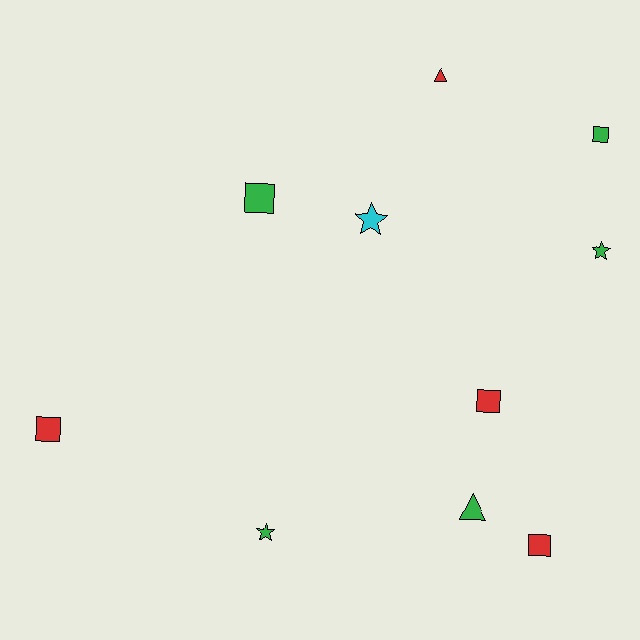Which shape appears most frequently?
Square, with 5 objects.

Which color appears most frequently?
Green, with 5 objects.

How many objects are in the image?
There are 10 objects.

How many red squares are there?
There are 3 red squares.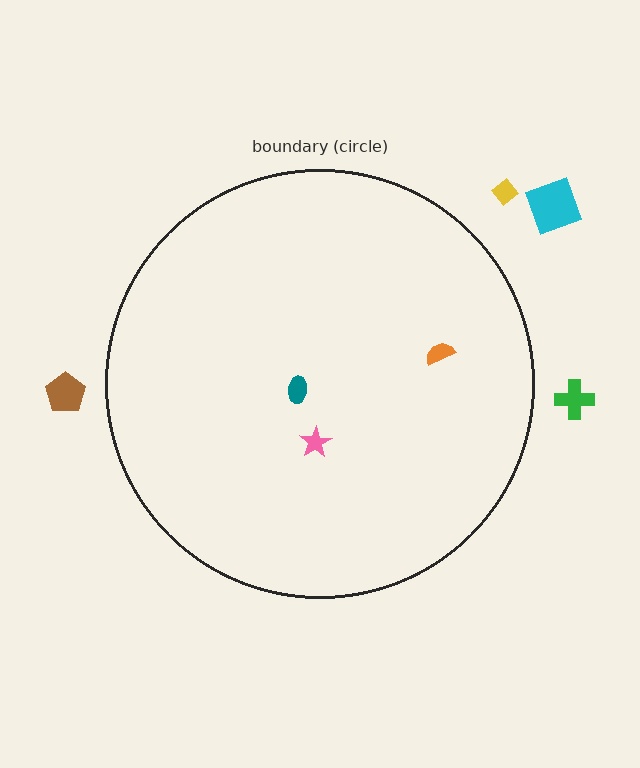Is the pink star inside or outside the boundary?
Inside.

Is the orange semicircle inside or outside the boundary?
Inside.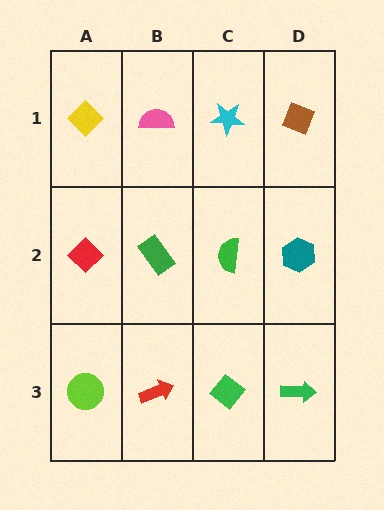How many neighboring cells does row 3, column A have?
2.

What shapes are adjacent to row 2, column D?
A brown diamond (row 1, column D), a green arrow (row 3, column D), a green semicircle (row 2, column C).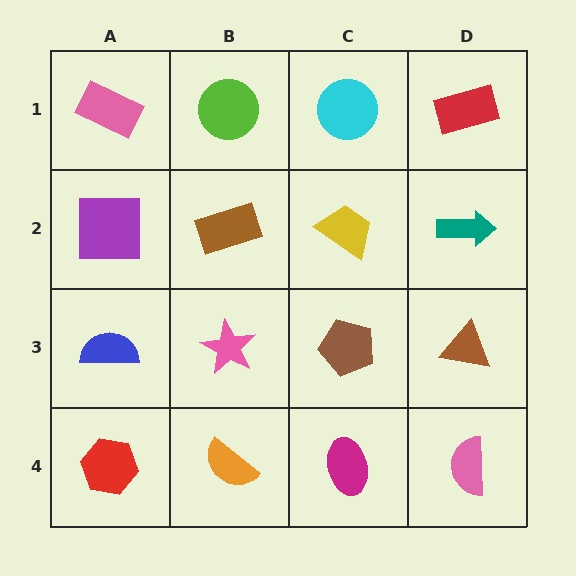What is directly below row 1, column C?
A yellow trapezoid.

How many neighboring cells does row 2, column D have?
3.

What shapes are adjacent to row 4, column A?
A blue semicircle (row 3, column A), an orange semicircle (row 4, column B).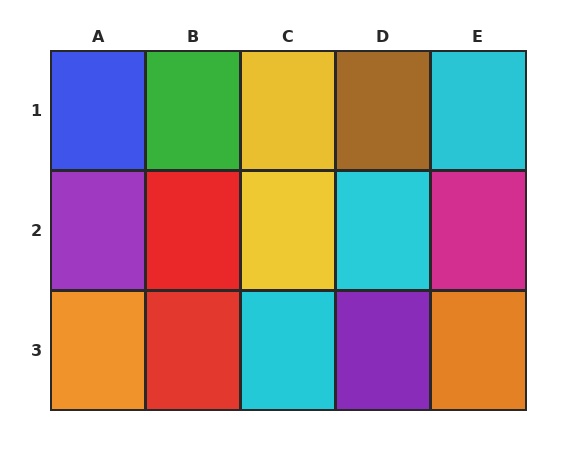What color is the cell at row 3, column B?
Red.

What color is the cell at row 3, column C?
Cyan.